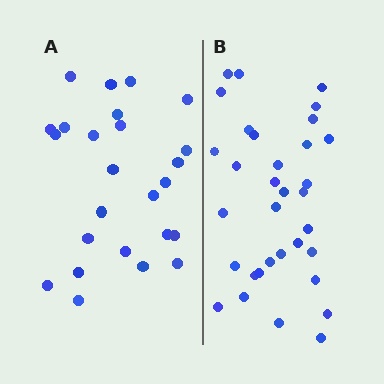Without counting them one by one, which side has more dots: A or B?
Region B (the right region) has more dots.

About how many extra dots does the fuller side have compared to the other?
Region B has roughly 8 or so more dots than region A.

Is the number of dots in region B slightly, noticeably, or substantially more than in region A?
Region B has noticeably more, but not dramatically so. The ratio is roughly 1.3 to 1.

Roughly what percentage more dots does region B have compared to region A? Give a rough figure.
About 30% more.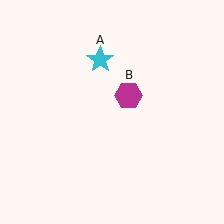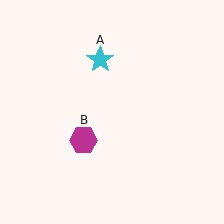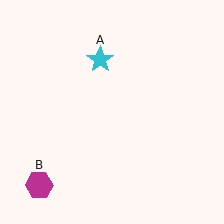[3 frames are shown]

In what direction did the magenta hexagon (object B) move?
The magenta hexagon (object B) moved down and to the left.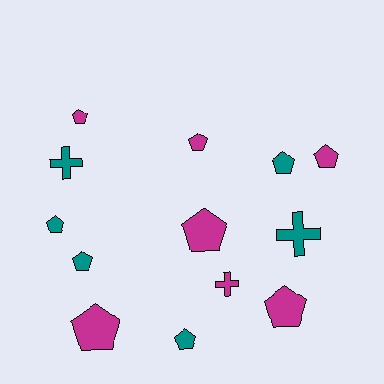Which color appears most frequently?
Magenta, with 7 objects.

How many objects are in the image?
There are 13 objects.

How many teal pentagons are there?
There are 4 teal pentagons.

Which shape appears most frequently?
Pentagon, with 10 objects.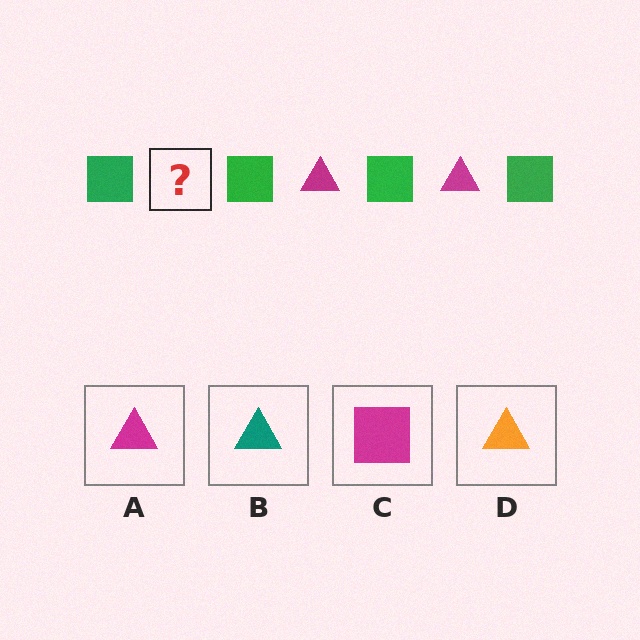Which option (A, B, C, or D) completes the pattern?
A.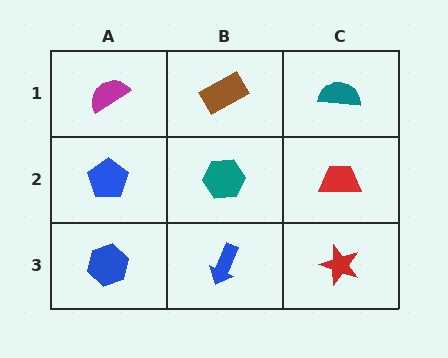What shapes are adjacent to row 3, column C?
A red trapezoid (row 2, column C), a blue arrow (row 3, column B).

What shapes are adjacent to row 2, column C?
A teal semicircle (row 1, column C), a red star (row 3, column C), a teal hexagon (row 2, column B).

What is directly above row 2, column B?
A brown rectangle.